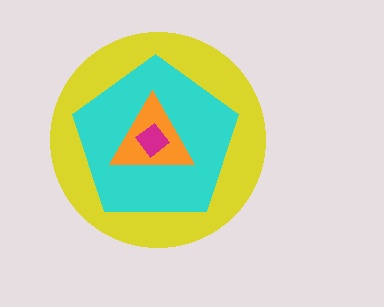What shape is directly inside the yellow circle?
The cyan pentagon.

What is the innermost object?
The magenta diamond.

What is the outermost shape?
The yellow circle.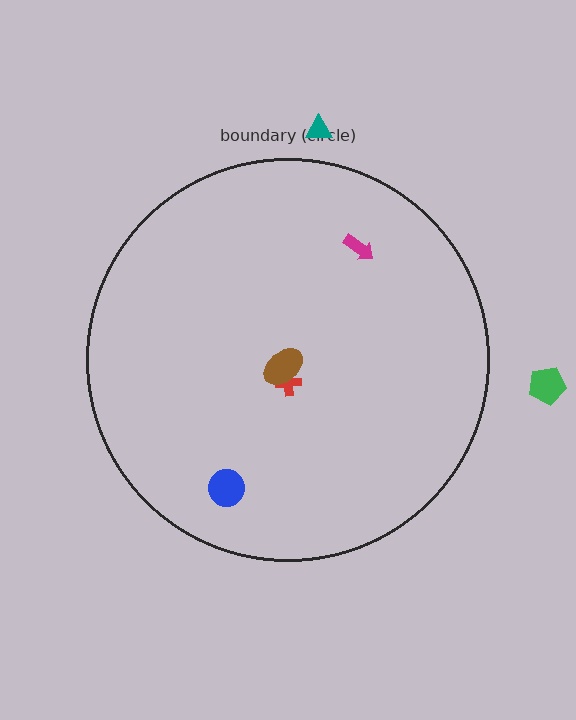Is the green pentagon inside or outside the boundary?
Outside.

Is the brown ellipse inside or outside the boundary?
Inside.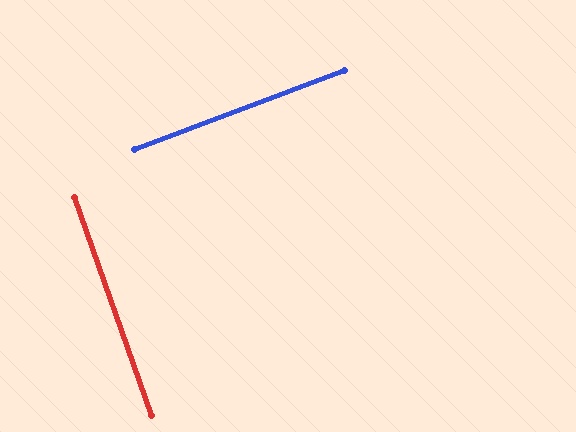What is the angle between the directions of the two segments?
Approximately 89 degrees.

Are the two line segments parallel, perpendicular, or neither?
Perpendicular — they meet at approximately 89°.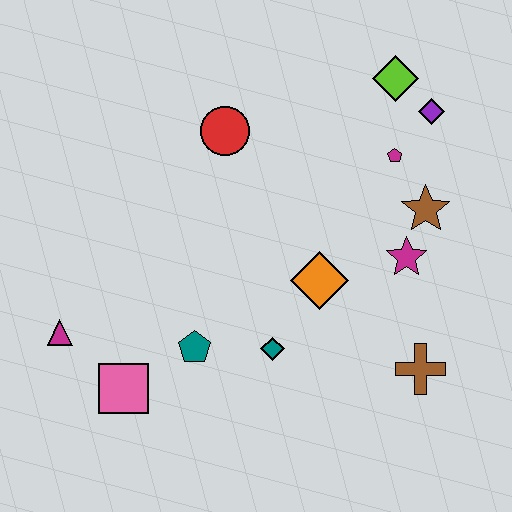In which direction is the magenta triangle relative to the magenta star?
The magenta triangle is to the left of the magenta star.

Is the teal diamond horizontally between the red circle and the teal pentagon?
No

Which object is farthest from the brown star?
The magenta triangle is farthest from the brown star.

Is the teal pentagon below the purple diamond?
Yes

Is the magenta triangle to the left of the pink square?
Yes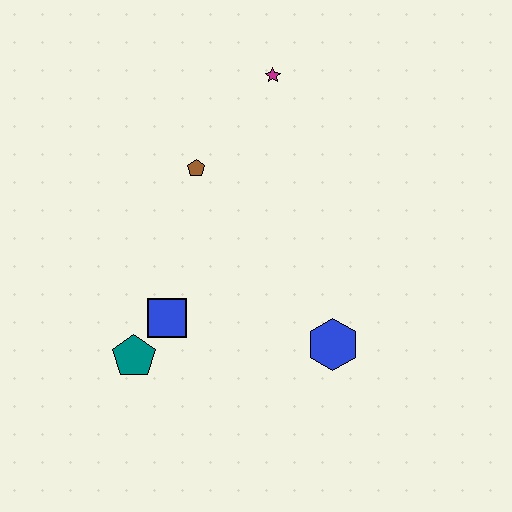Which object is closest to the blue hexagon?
The blue square is closest to the blue hexagon.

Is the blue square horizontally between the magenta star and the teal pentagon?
Yes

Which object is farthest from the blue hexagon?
The magenta star is farthest from the blue hexagon.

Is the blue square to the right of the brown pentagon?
No